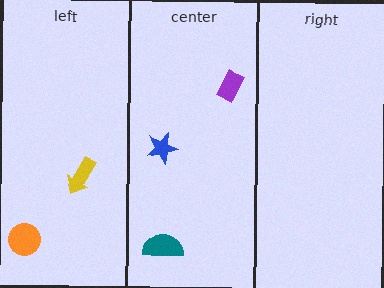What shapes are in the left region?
The yellow arrow, the orange circle.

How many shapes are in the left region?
2.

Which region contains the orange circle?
The left region.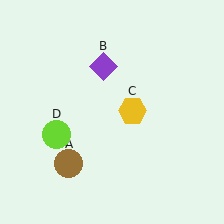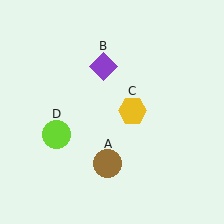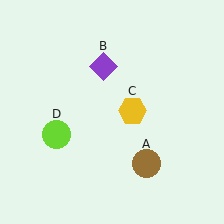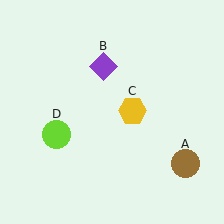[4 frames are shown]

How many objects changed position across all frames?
1 object changed position: brown circle (object A).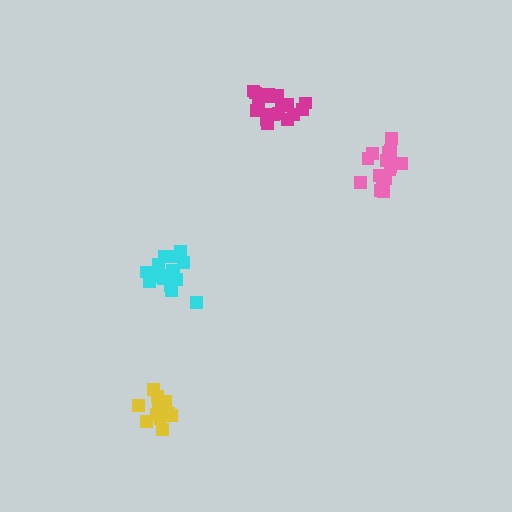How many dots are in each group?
Group 1: 19 dots, Group 2: 15 dots, Group 3: 16 dots, Group 4: 17 dots (67 total).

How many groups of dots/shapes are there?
There are 4 groups.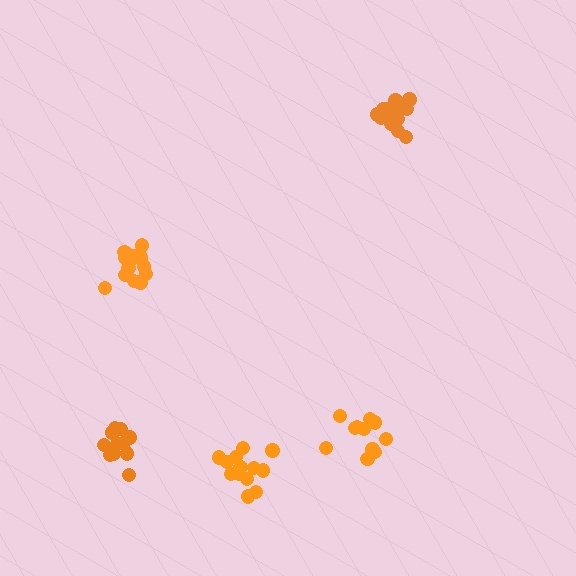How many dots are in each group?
Group 1: 15 dots, Group 2: 11 dots, Group 3: 14 dots, Group 4: 11 dots, Group 5: 15 dots (66 total).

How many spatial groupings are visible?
There are 5 spatial groupings.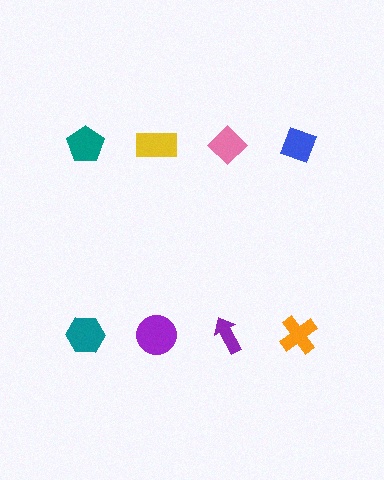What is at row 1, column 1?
A teal pentagon.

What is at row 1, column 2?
A yellow rectangle.